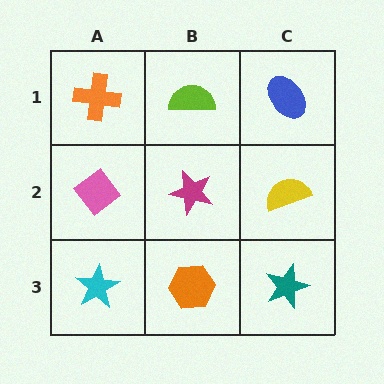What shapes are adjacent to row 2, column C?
A blue ellipse (row 1, column C), a teal star (row 3, column C), a magenta star (row 2, column B).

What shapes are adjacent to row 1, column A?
A pink diamond (row 2, column A), a lime semicircle (row 1, column B).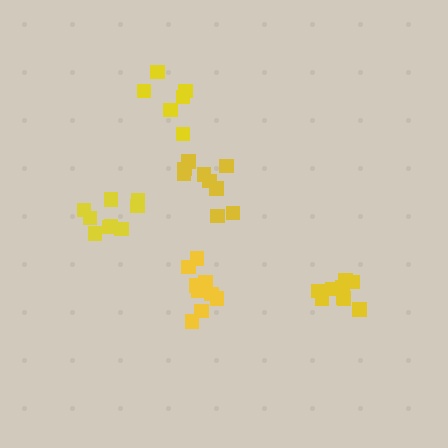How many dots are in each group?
Group 1: 7 dots, Group 2: 9 dots, Group 3: 9 dots, Group 4: 10 dots, Group 5: 9 dots (44 total).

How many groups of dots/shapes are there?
There are 5 groups.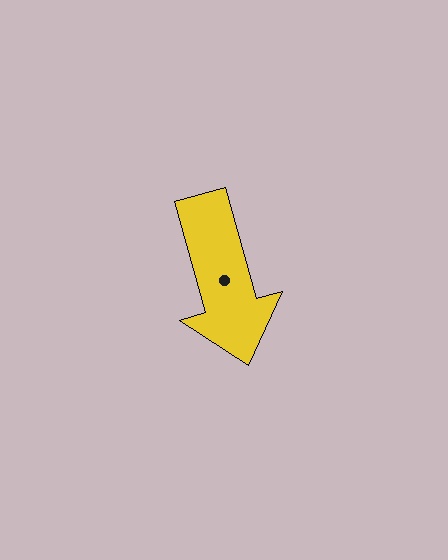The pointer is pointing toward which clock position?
Roughly 5 o'clock.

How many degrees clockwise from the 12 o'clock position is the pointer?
Approximately 164 degrees.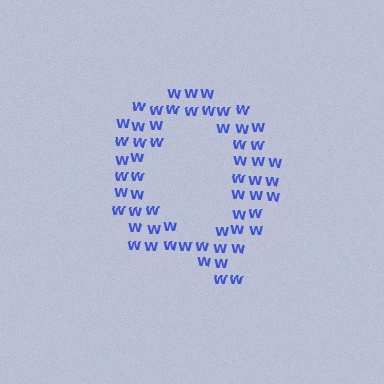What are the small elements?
The small elements are letter W's.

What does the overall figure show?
The overall figure shows the letter Q.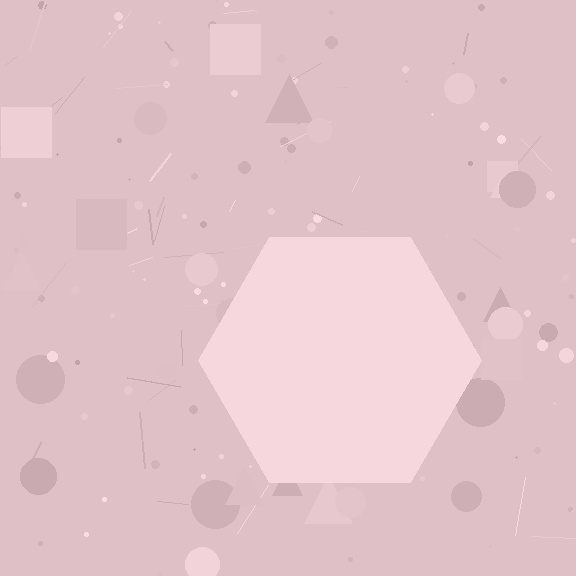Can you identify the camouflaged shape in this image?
The camouflaged shape is a hexagon.